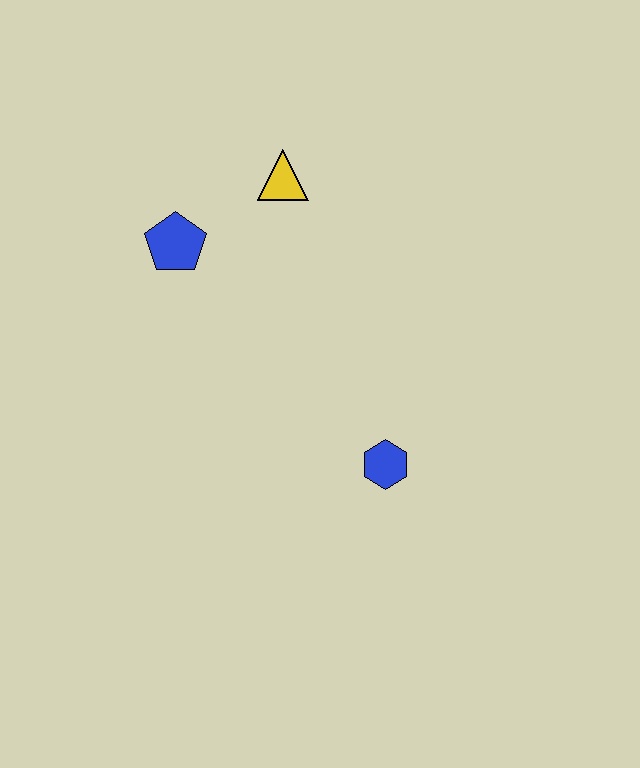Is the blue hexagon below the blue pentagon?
Yes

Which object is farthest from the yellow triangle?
The blue hexagon is farthest from the yellow triangle.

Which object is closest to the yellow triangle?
The blue pentagon is closest to the yellow triangle.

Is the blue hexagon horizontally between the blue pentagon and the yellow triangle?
No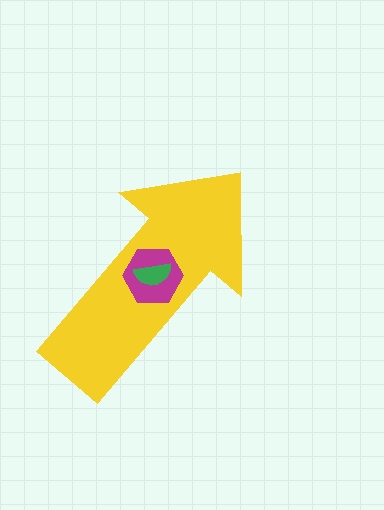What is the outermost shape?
The yellow arrow.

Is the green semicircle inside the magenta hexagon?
Yes.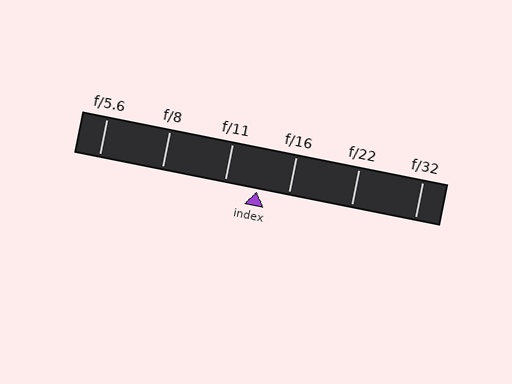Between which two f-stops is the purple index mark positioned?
The index mark is between f/11 and f/16.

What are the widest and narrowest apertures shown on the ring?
The widest aperture shown is f/5.6 and the narrowest is f/32.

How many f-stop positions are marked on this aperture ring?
There are 6 f-stop positions marked.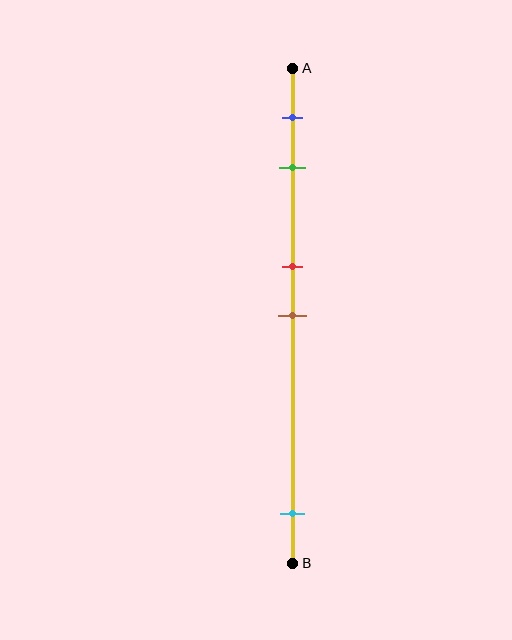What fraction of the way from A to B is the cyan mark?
The cyan mark is approximately 90% (0.9) of the way from A to B.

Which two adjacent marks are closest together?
The red and brown marks are the closest adjacent pair.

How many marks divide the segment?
There are 5 marks dividing the segment.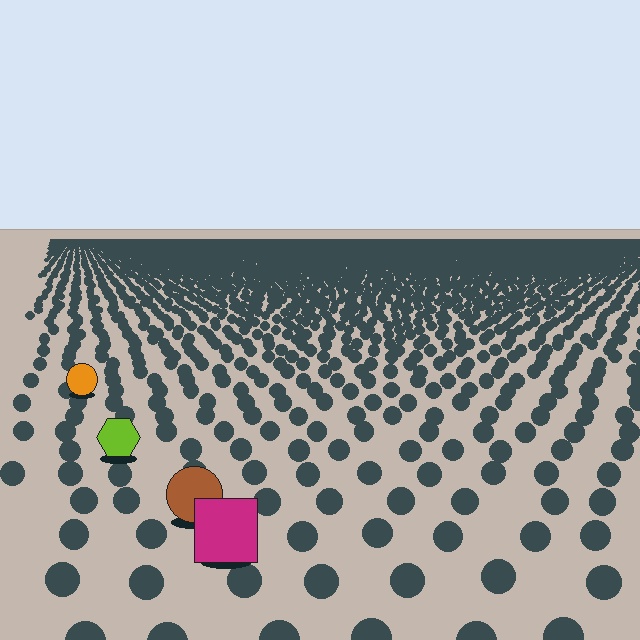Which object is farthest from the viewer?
The orange circle is farthest from the viewer. It appears smaller and the ground texture around it is denser.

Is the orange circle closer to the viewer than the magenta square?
No. The magenta square is closer — you can tell from the texture gradient: the ground texture is coarser near it.